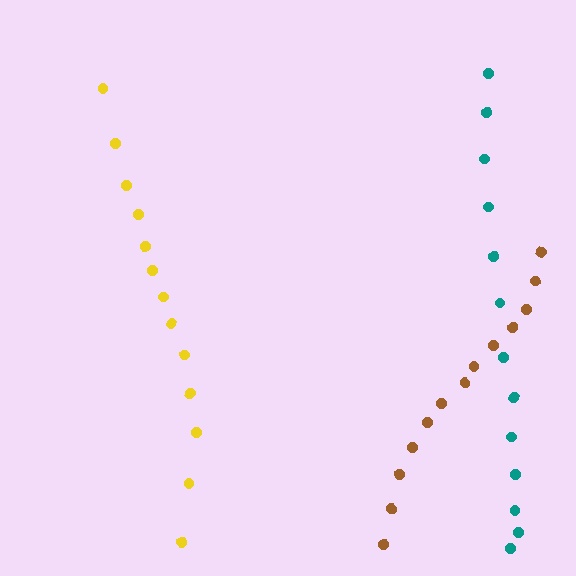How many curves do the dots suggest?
There are 3 distinct paths.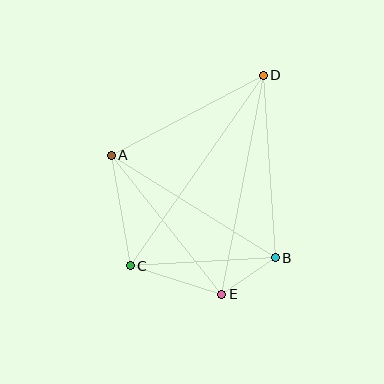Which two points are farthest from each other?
Points C and D are farthest from each other.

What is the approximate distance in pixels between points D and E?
The distance between D and E is approximately 223 pixels.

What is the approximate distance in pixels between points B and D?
The distance between B and D is approximately 183 pixels.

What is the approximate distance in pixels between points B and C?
The distance between B and C is approximately 145 pixels.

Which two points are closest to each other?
Points B and E are closest to each other.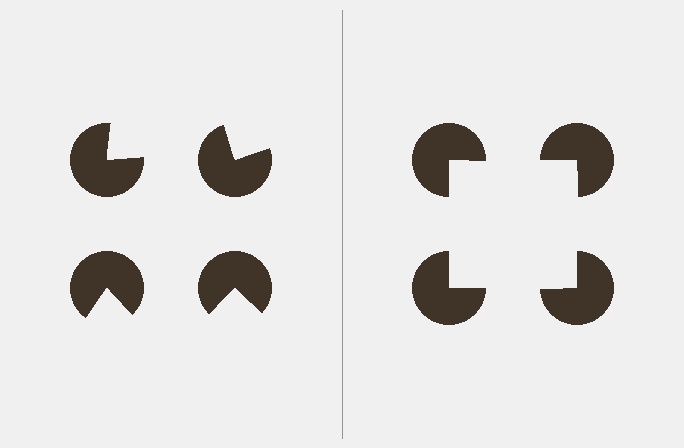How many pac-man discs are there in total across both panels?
8 — 4 on each side.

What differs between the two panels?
The pac-man discs are positioned identically on both sides; only the wedge orientations differ. On the right they align to a square; on the left they are misaligned.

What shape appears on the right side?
An illusory square.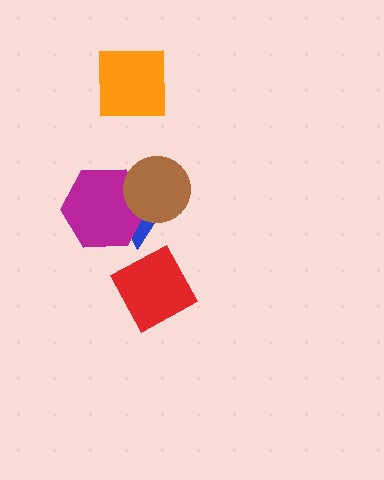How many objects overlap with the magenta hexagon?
2 objects overlap with the magenta hexagon.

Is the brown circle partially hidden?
No, no other shape covers it.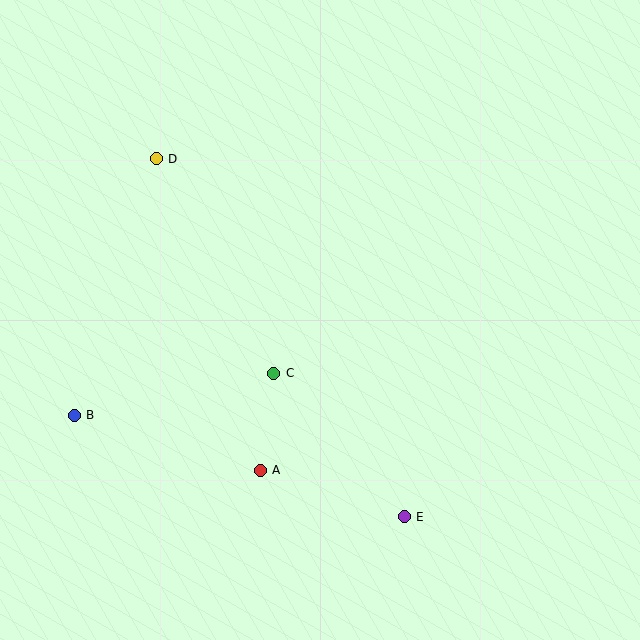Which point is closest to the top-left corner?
Point D is closest to the top-left corner.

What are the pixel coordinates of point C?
Point C is at (274, 373).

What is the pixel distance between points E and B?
The distance between E and B is 345 pixels.